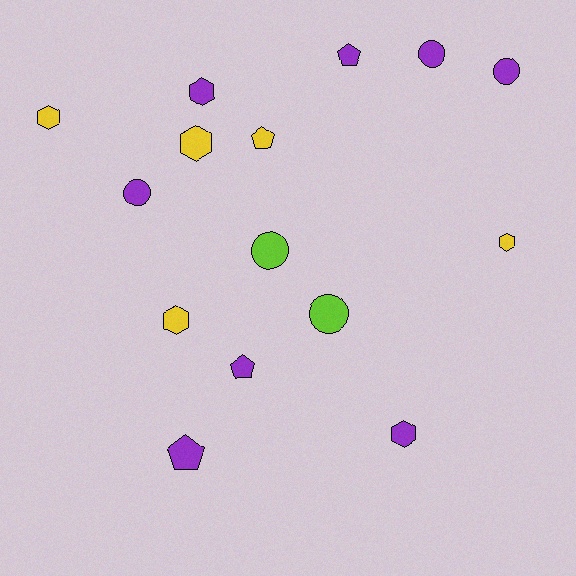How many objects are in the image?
There are 15 objects.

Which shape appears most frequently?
Hexagon, with 6 objects.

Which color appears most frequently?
Purple, with 8 objects.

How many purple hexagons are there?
There are 2 purple hexagons.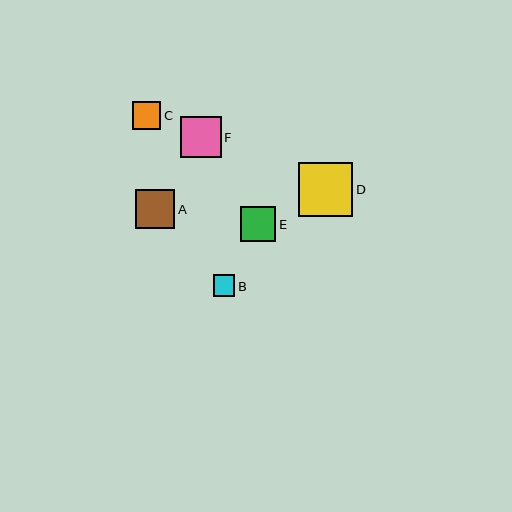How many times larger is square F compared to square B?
Square F is approximately 1.9 times the size of square B.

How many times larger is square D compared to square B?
Square D is approximately 2.5 times the size of square B.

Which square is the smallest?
Square B is the smallest with a size of approximately 22 pixels.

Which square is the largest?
Square D is the largest with a size of approximately 54 pixels.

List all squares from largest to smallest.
From largest to smallest: D, F, A, E, C, B.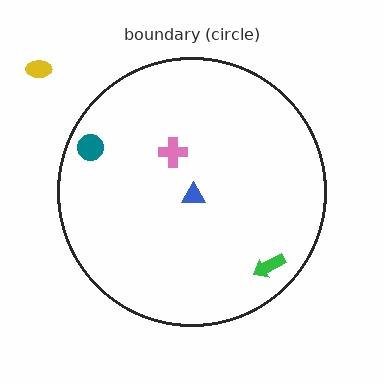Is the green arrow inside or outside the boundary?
Inside.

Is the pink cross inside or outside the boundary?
Inside.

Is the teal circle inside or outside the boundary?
Inside.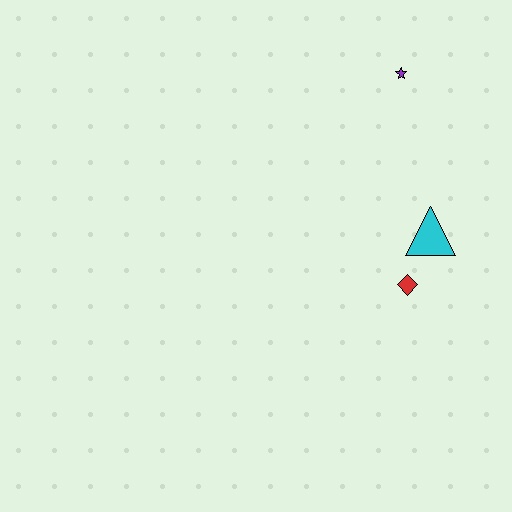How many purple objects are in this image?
There is 1 purple object.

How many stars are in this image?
There is 1 star.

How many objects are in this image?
There are 3 objects.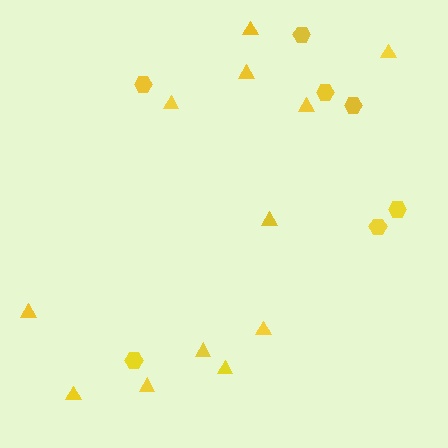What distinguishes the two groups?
There are 2 groups: one group of hexagons (7) and one group of triangles (12).